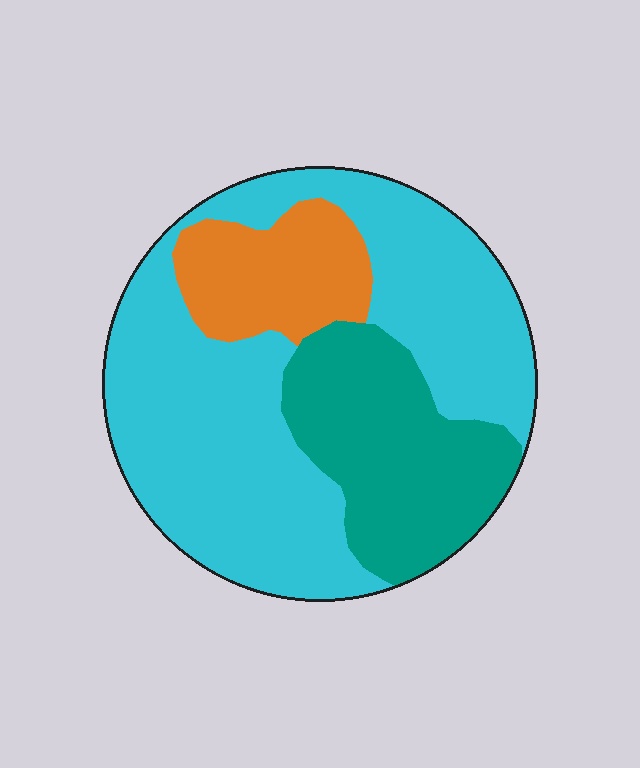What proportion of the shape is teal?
Teal takes up about one quarter (1/4) of the shape.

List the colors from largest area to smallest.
From largest to smallest: cyan, teal, orange.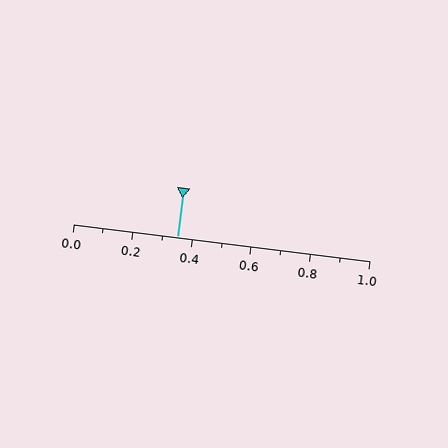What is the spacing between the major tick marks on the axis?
The major ticks are spaced 0.2 apart.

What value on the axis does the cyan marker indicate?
The marker indicates approximately 0.35.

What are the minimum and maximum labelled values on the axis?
The axis runs from 0.0 to 1.0.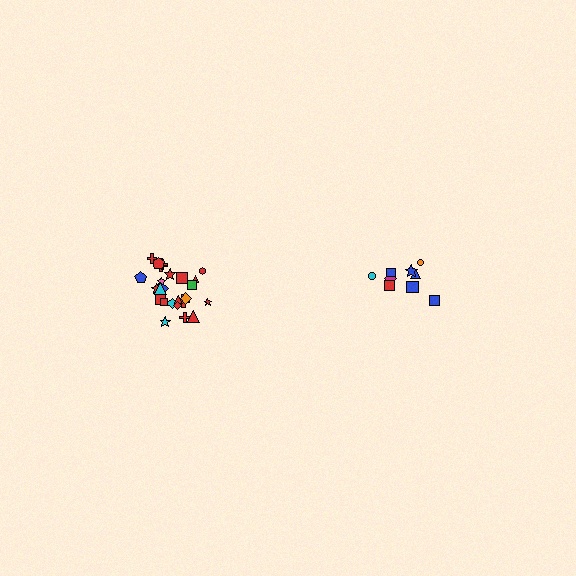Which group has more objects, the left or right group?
The left group.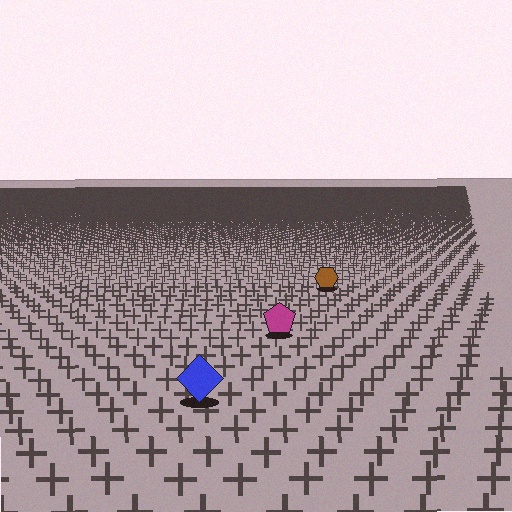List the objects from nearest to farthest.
From nearest to farthest: the blue diamond, the magenta pentagon, the brown hexagon.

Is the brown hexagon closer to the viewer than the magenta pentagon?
No. The magenta pentagon is closer — you can tell from the texture gradient: the ground texture is coarser near it.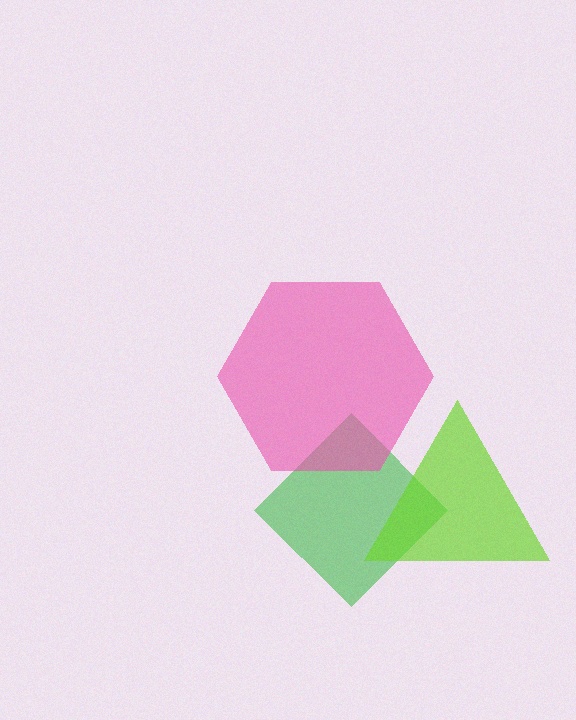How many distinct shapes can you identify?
There are 3 distinct shapes: a green diamond, a lime triangle, a pink hexagon.